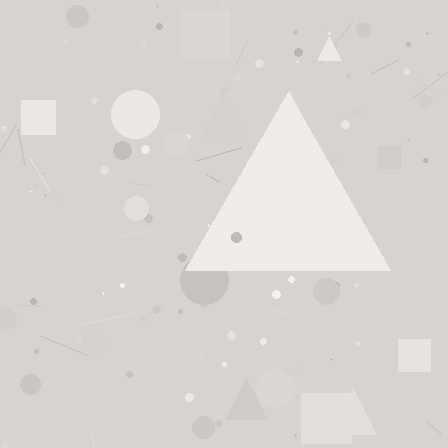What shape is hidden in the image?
A triangle is hidden in the image.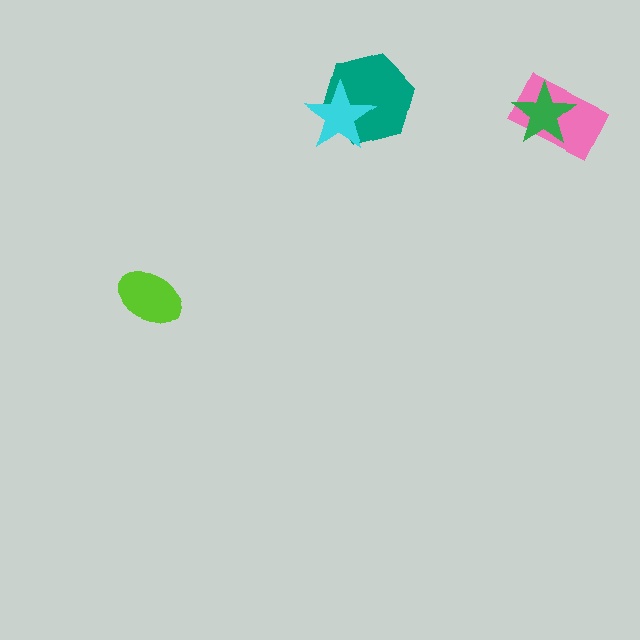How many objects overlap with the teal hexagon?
1 object overlaps with the teal hexagon.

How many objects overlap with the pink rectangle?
1 object overlaps with the pink rectangle.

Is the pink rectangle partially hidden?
Yes, it is partially covered by another shape.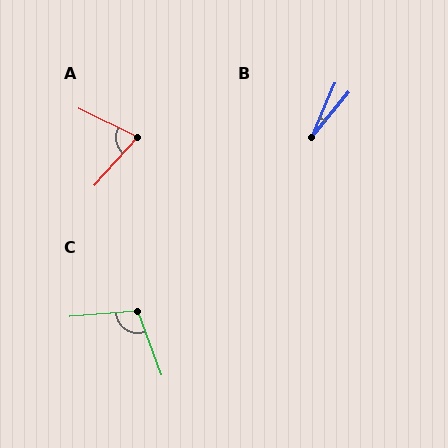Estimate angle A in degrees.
Approximately 73 degrees.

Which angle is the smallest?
B, at approximately 17 degrees.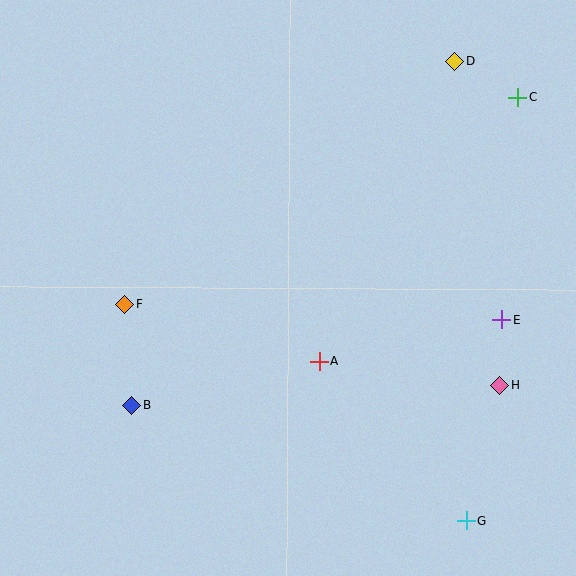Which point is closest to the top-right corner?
Point C is closest to the top-right corner.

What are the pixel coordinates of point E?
Point E is at (502, 320).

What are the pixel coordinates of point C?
Point C is at (518, 98).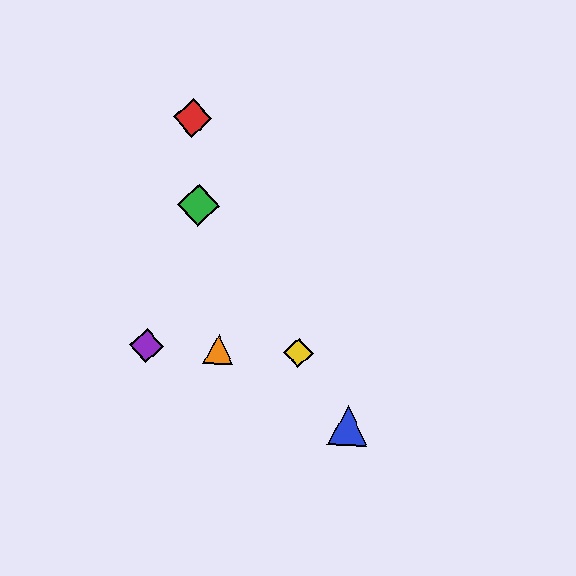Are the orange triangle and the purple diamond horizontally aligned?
Yes, both are at y≈349.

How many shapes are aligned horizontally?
3 shapes (the yellow diamond, the purple diamond, the orange triangle) are aligned horizontally.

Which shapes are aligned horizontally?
The yellow diamond, the purple diamond, the orange triangle are aligned horizontally.